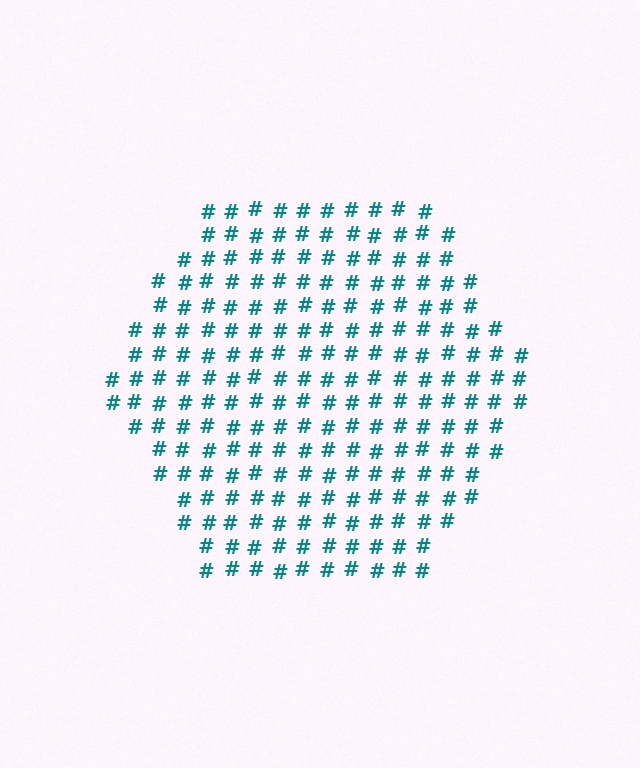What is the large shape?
The large shape is a hexagon.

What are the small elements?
The small elements are hash symbols.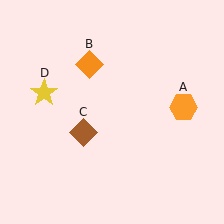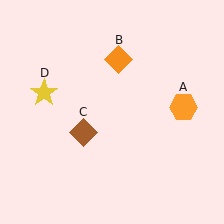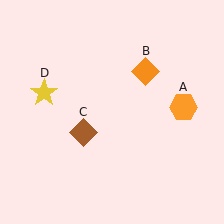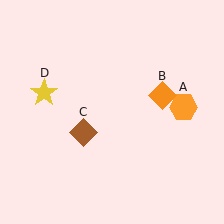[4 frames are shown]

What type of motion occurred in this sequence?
The orange diamond (object B) rotated clockwise around the center of the scene.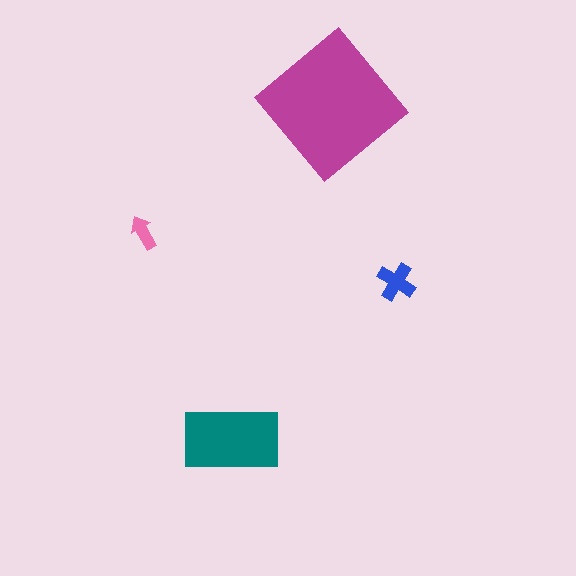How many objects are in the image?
There are 4 objects in the image.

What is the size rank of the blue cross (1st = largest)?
3rd.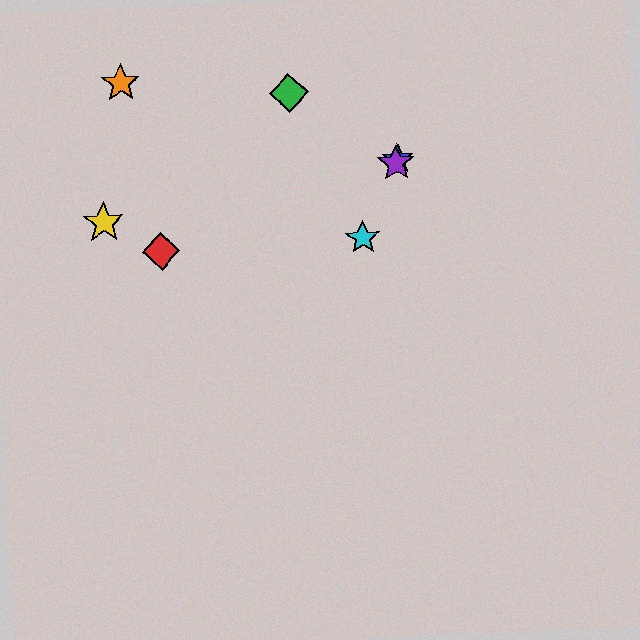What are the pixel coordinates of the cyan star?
The cyan star is at (363, 238).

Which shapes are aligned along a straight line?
The blue star, the purple star, the cyan star are aligned along a straight line.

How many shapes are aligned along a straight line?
3 shapes (the blue star, the purple star, the cyan star) are aligned along a straight line.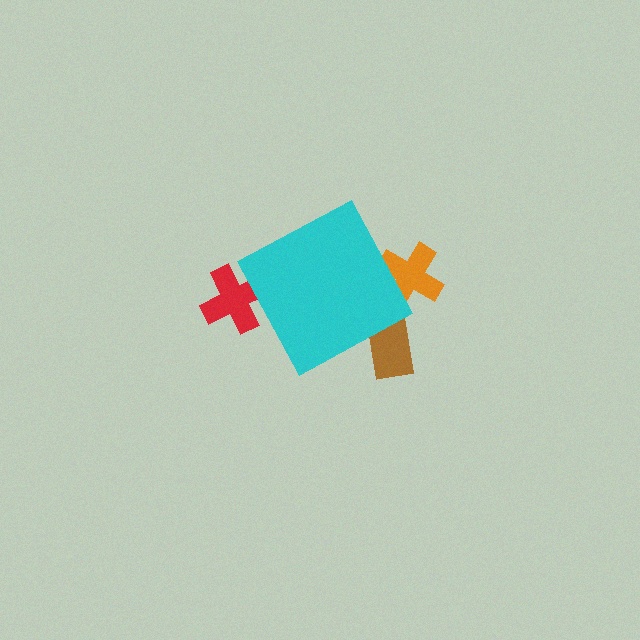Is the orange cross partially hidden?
Yes, the orange cross is partially hidden behind the cyan diamond.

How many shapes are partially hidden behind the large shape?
3 shapes are partially hidden.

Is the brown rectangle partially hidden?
Yes, the brown rectangle is partially hidden behind the cyan diamond.